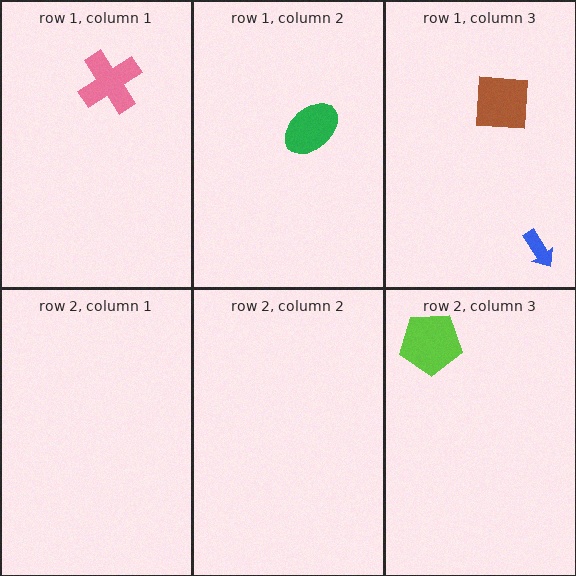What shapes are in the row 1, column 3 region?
The blue arrow, the brown square.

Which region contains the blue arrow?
The row 1, column 3 region.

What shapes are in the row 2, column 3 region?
The lime pentagon.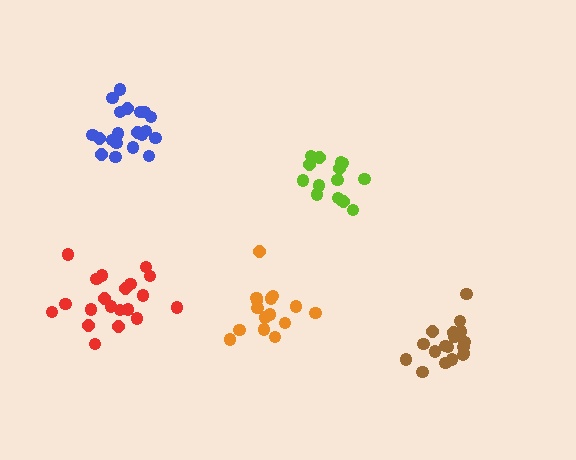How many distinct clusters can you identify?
There are 5 distinct clusters.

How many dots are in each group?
Group 1: 20 dots, Group 2: 20 dots, Group 3: 15 dots, Group 4: 15 dots, Group 5: 18 dots (88 total).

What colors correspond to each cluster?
The clusters are colored: red, blue, lime, orange, brown.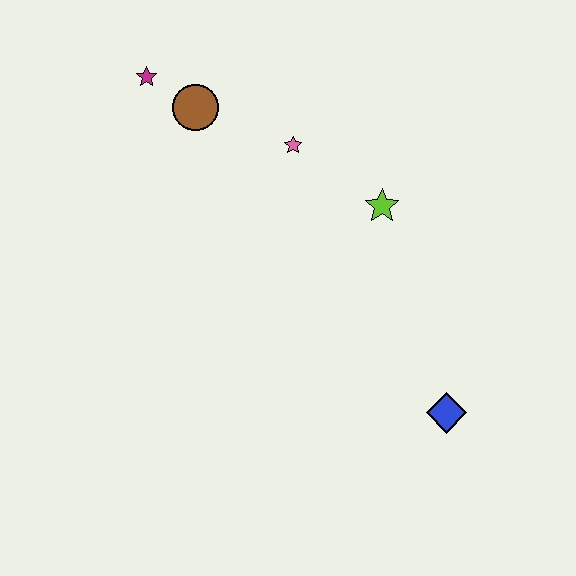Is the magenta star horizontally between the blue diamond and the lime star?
No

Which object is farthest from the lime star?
The magenta star is farthest from the lime star.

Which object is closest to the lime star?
The pink star is closest to the lime star.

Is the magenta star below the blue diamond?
No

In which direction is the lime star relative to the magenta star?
The lime star is to the right of the magenta star.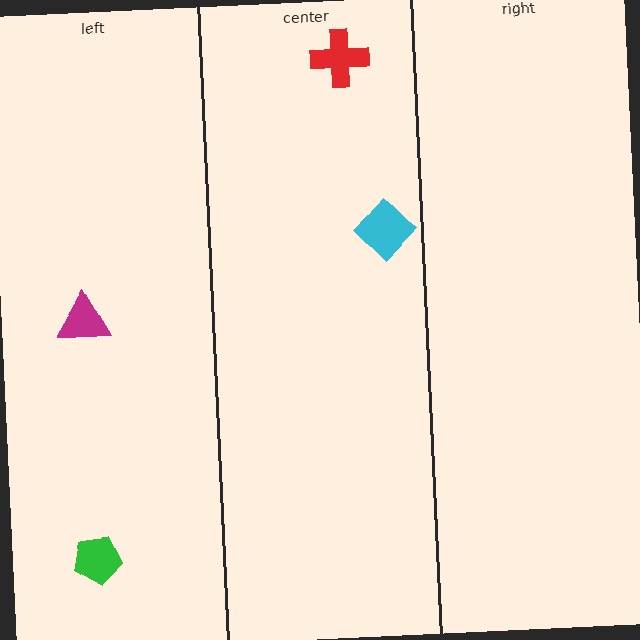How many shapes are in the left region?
2.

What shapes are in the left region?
The green pentagon, the magenta triangle.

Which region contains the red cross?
The center region.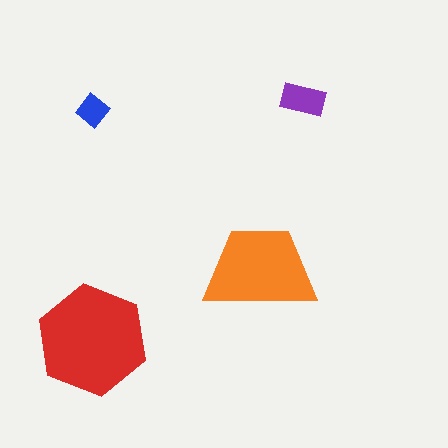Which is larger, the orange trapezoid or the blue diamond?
The orange trapezoid.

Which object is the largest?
The red hexagon.